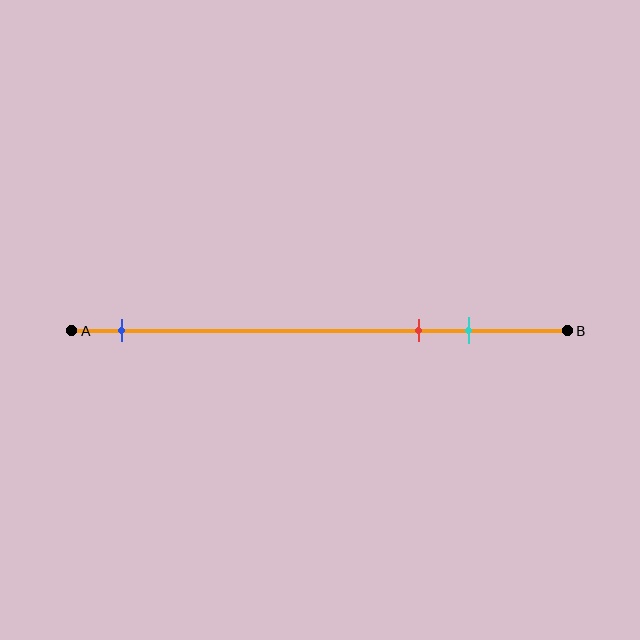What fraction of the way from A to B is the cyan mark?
The cyan mark is approximately 80% (0.8) of the way from A to B.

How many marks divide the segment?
There are 3 marks dividing the segment.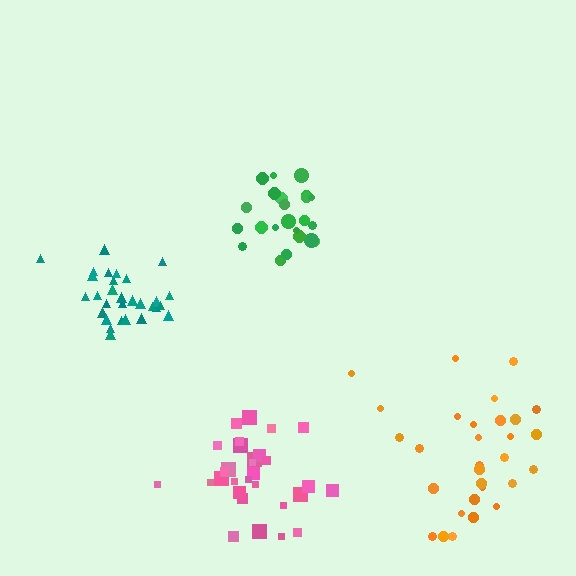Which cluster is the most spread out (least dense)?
Orange.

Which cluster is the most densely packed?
Teal.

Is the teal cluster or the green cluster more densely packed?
Teal.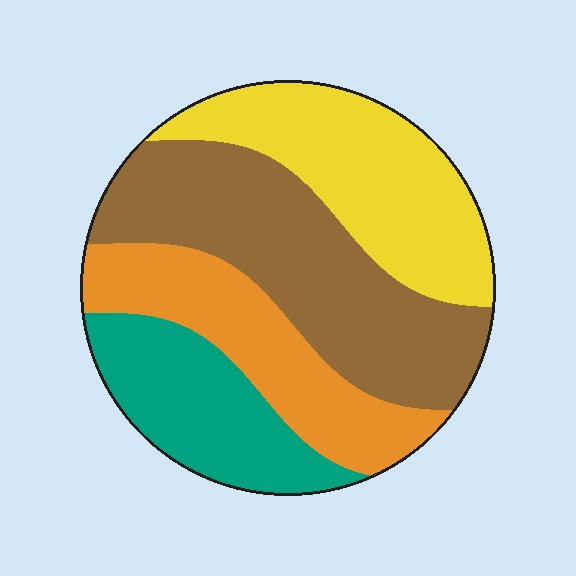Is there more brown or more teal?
Brown.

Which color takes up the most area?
Brown, at roughly 35%.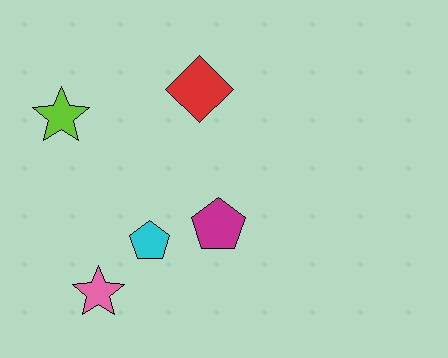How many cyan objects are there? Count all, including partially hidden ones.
There is 1 cyan object.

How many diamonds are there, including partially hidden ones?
There is 1 diamond.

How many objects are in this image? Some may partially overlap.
There are 5 objects.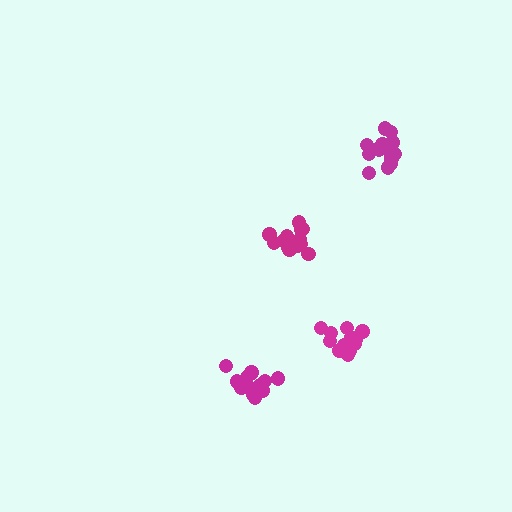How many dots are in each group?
Group 1: 14 dots, Group 2: 15 dots, Group 3: 17 dots, Group 4: 15 dots (61 total).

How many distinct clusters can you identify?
There are 4 distinct clusters.